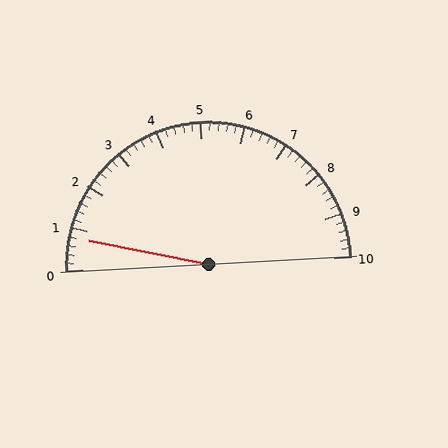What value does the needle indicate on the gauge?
The needle indicates approximately 0.8.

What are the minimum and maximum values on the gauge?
The gauge ranges from 0 to 10.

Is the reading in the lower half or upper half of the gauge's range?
The reading is in the lower half of the range (0 to 10).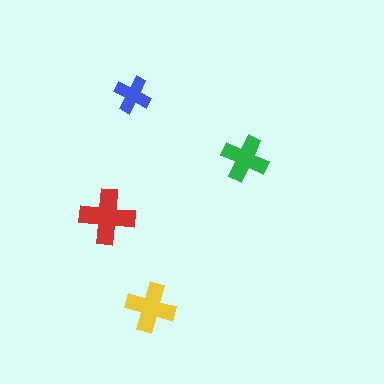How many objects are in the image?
There are 4 objects in the image.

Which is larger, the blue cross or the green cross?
The green one.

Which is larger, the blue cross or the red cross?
The red one.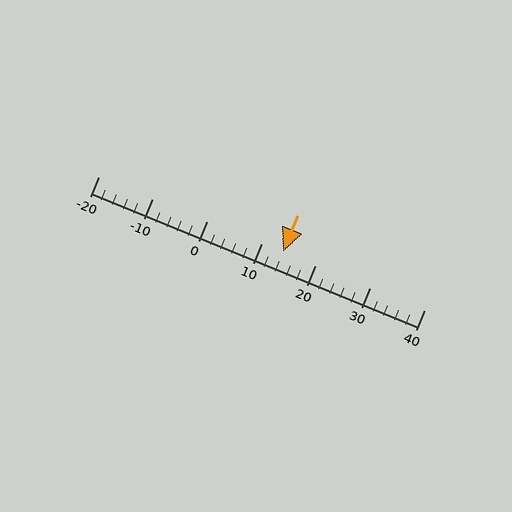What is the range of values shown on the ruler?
The ruler shows values from -20 to 40.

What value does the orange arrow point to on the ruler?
The orange arrow points to approximately 14.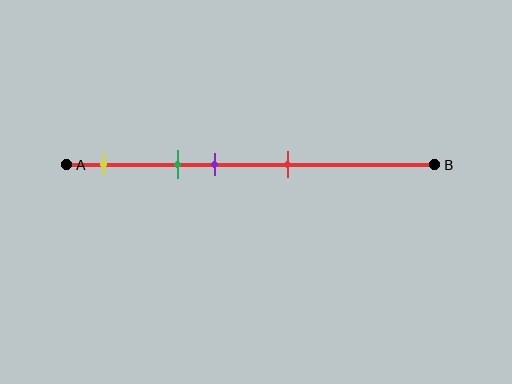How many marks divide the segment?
There are 4 marks dividing the segment.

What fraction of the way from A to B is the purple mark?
The purple mark is approximately 40% (0.4) of the way from A to B.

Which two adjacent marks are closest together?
The green and purple marks are the closest adjacent pair.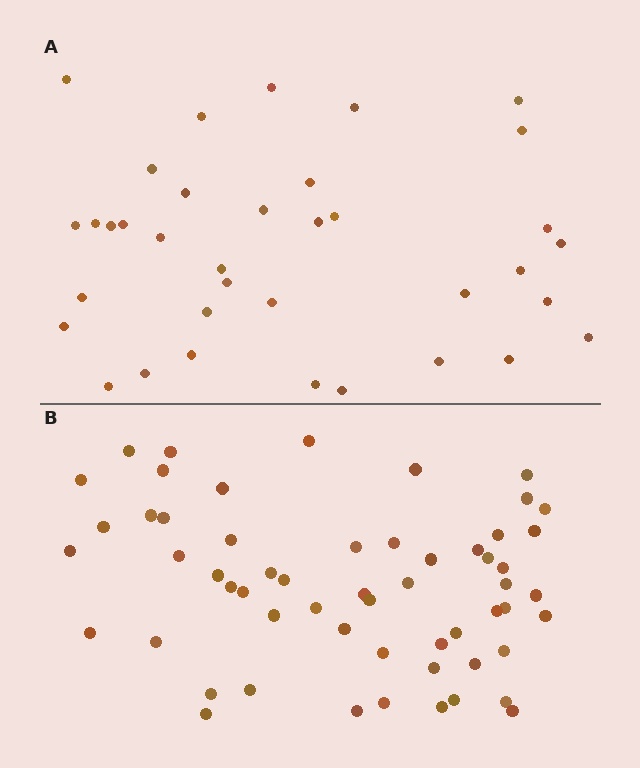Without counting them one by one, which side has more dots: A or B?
Region B (the bottom region) has more dots.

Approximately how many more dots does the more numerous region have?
Region B has approximately 20 more dots than region A.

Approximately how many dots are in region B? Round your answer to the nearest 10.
About 60 dots. (The exact count is 57, which rounds to 60.)